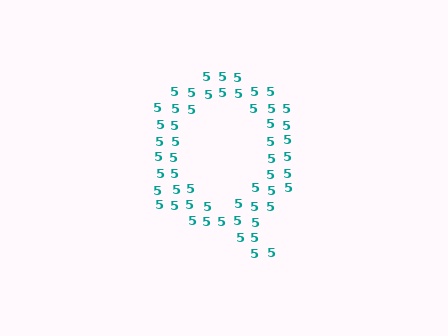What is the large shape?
The large shape is the letter Q.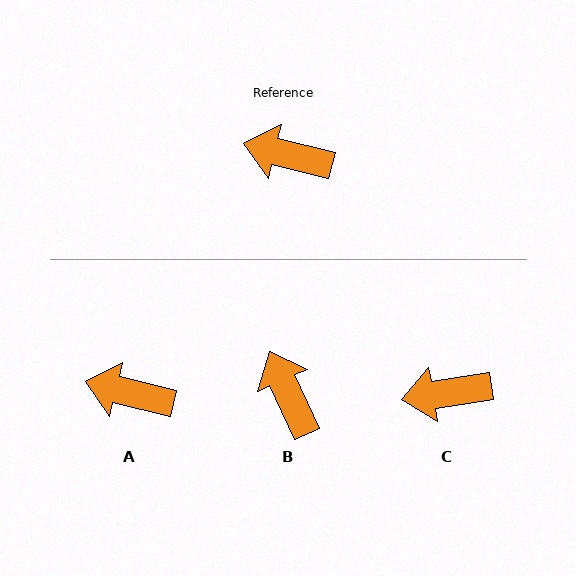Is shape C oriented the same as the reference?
No, it is off by about 23 degrees.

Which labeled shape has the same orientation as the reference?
A.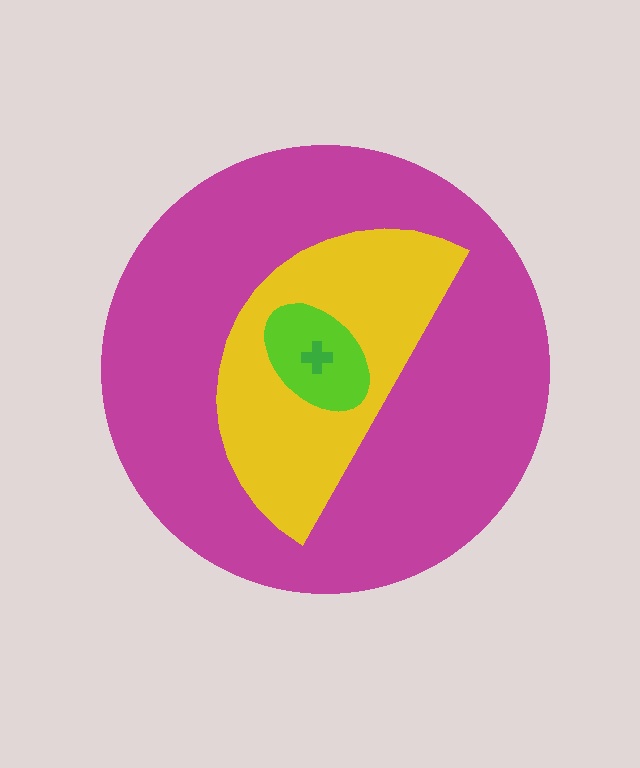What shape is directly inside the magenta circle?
The yellow semicircle.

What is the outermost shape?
The magenta circle.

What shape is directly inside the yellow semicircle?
The lime ellipse.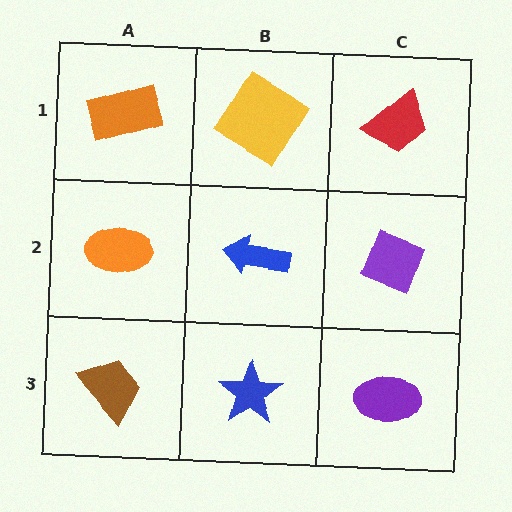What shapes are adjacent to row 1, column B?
A blue arrow (row 2, column B), an orange rectangle (row 1, column A), a red trapezoid (row 1, column C).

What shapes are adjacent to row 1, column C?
A purple diamond (row 2, column C), a yellow diamond (row 1, column B).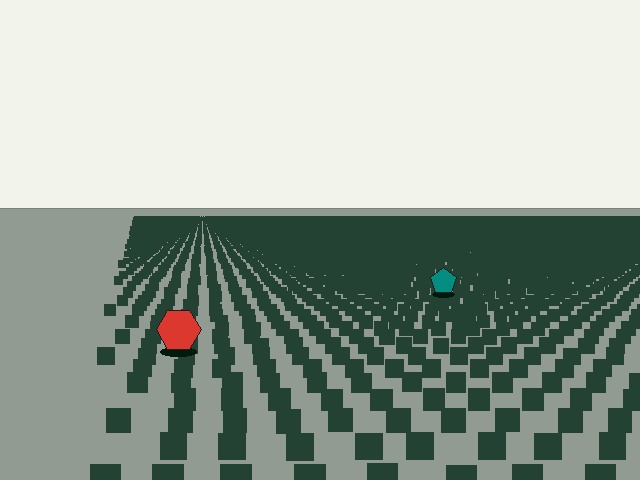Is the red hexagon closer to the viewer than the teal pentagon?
Yes. The red hexagon is closer — you can tell from the texture gradient: the ground texture is coarser near it.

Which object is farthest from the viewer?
The teal pentagon is farthest from the viewer. It appears smaller and the ground texture around it is denser.